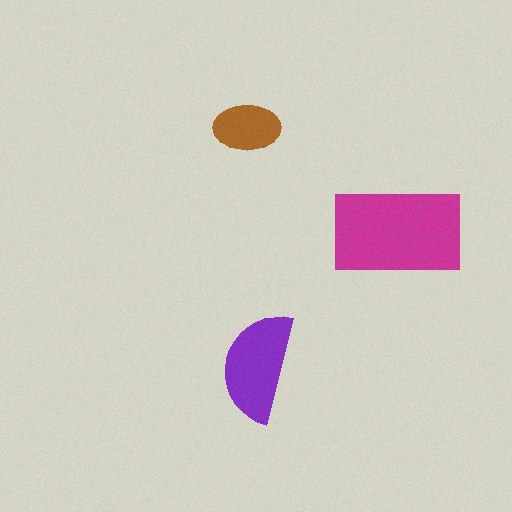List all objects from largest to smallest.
The magenta rectangle, the purple semicircle, the brown ellipse.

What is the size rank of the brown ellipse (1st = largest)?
3rd.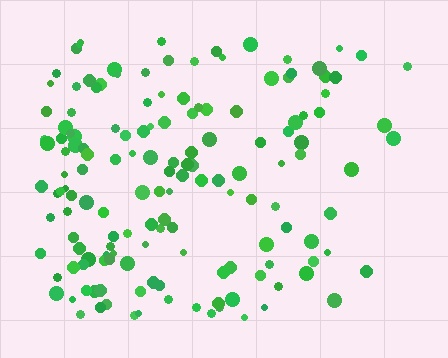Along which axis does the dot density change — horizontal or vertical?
Horizontal.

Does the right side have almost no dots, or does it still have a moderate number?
Still a moderate number, just noticeably fewer than the left.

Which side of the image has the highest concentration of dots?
The left.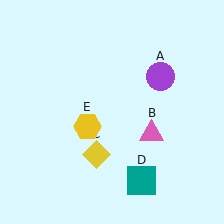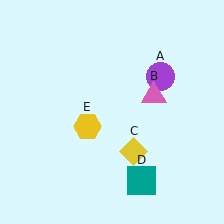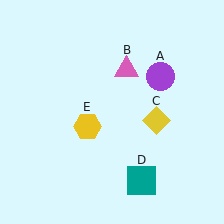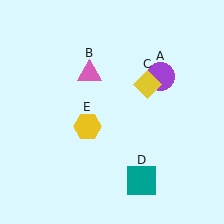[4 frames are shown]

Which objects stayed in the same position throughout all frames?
Purple circle (object A) and teal square (object D) and yellow hexagon (object E) remained stationary.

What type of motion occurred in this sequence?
The pink triangle (object B), yellow diamond (object C) rotated counterclockwise around the center of the scene.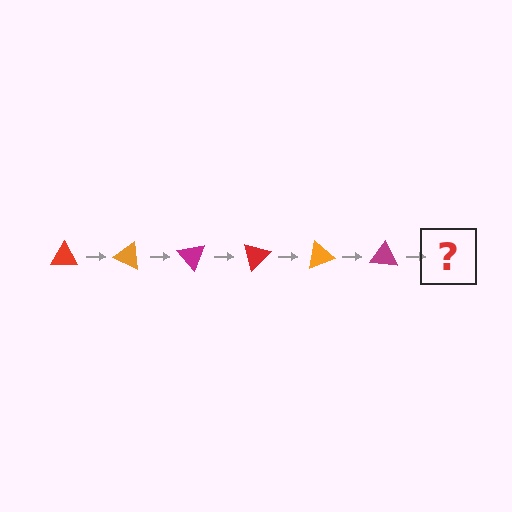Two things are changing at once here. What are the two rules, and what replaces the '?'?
The two rules are that it rotates 25 degrees each step and the color cycles through red, orange, and magenta. The '?' should be a red triangle, rotated 150 degrees from the start.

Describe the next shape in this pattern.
It should be a red triangle, rotated 150 degrees from the start.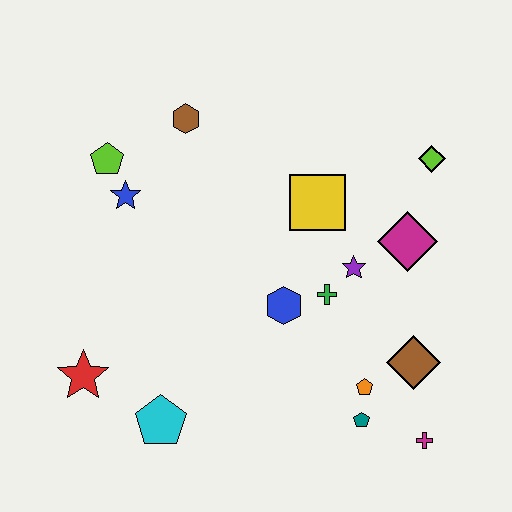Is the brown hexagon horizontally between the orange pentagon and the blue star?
Yes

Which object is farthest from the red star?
The lime diamond is farthest from the red star.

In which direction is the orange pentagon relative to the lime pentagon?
The orange pentagon is to the right of the lime pentagon.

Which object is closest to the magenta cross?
The teal pentagon is closest to the magenta cross.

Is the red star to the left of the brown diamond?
Yes